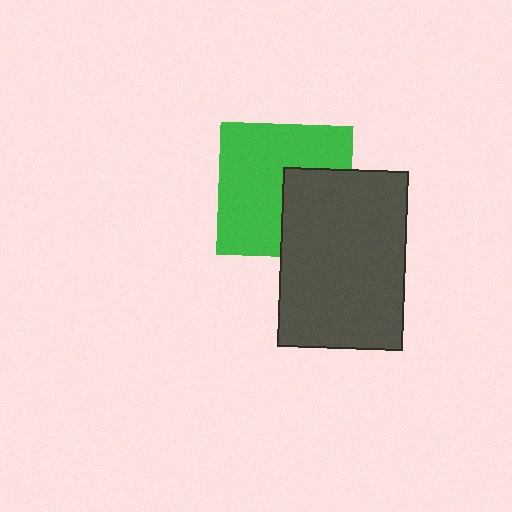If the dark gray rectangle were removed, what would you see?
You would see the complete green square.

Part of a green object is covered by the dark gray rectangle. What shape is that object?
It is a square.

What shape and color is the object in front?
The object in front is a dark gray rectangle.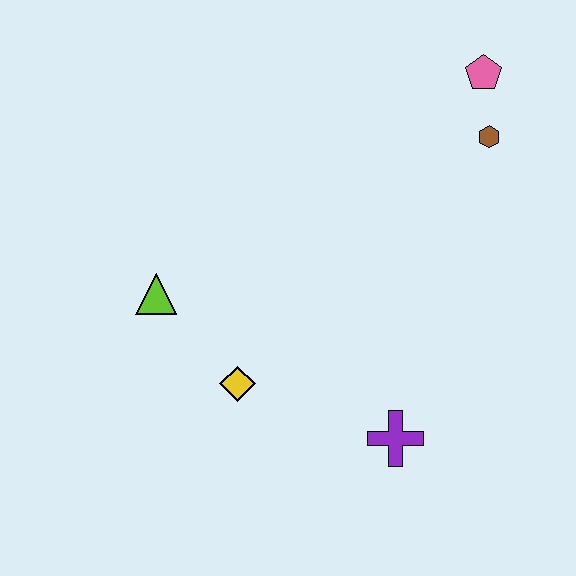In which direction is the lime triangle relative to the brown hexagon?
The lime triangle is to the left of the brown hexagon.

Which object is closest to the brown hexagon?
The pink pentagon is closest to the brown hexagon.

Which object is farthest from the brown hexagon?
The lime triangle is farthest from the brown hexagon.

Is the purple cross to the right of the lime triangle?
Yes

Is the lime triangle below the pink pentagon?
Yes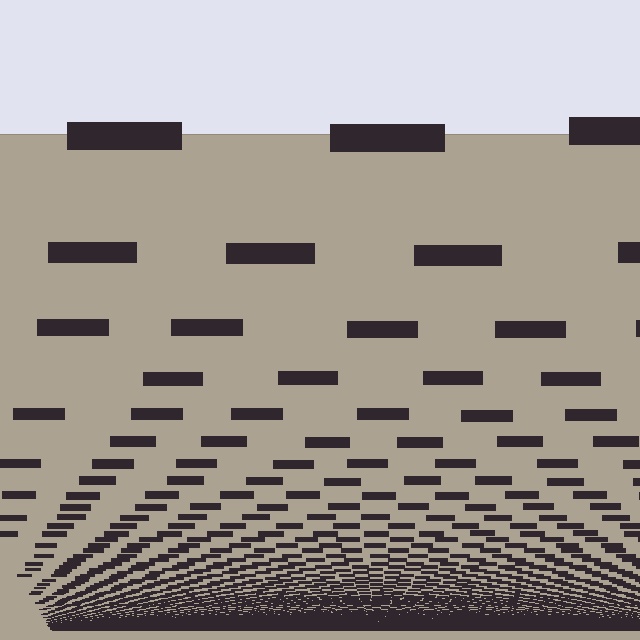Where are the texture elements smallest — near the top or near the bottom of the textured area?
Near the bottom.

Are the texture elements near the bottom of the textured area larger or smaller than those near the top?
Smaller. The gradient is inverted — elements near the bottom are smaller and denser.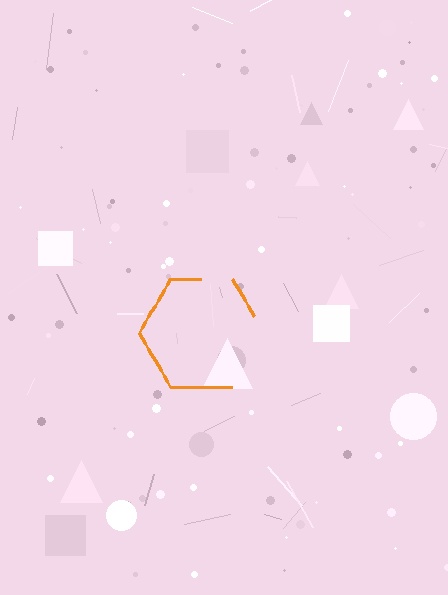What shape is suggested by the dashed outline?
The dashed outline suggests a hexagon.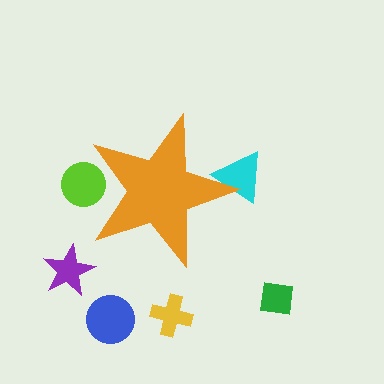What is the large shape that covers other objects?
An orange star.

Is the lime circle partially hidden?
Yes, the lime circle is partially hidden behind the orange star.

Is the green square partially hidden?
No, the green square is fully visible.